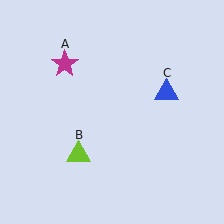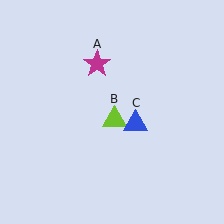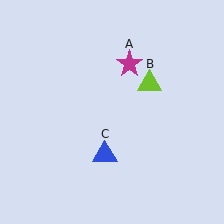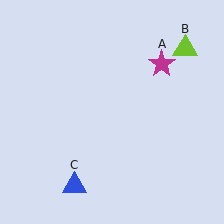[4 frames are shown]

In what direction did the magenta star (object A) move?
The magenta star (object A) moved right.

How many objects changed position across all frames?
3 objects changed position: magenta star (object A), lime triangle (object B), blue triangle (object C).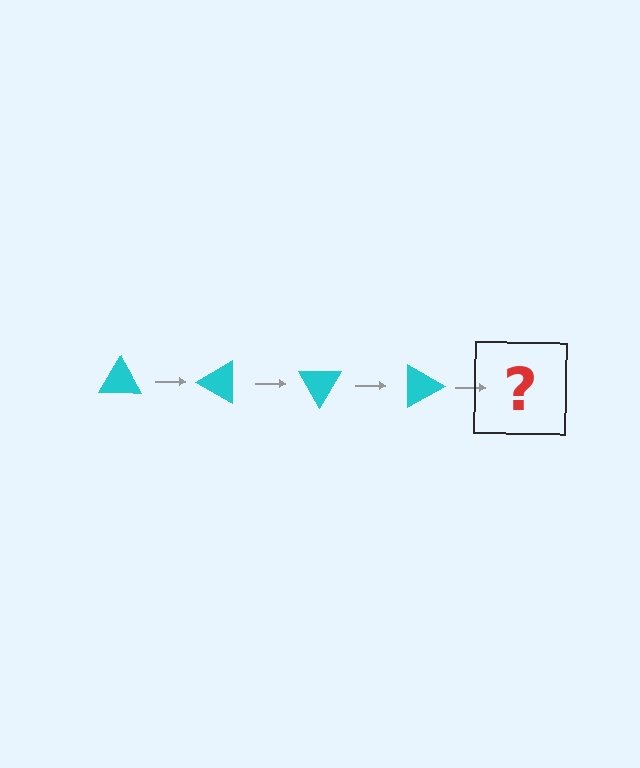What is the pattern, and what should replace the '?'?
The pattern is that the triangle rotates 30 degrees each step. The '?' should be a cyan triangle rotated 120 degrees.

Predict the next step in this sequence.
The next step is a cyan triangle rotated 120 degrees.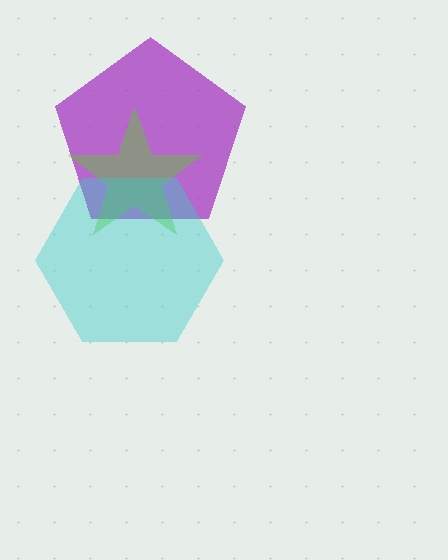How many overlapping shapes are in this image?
There are 3 overlapping shapes in the image.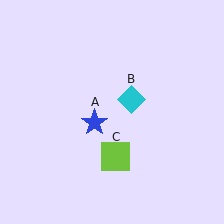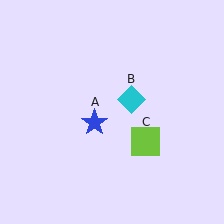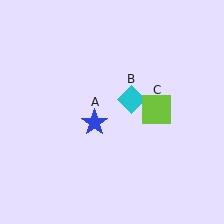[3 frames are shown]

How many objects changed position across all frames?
1 object changed position: lime square (object C).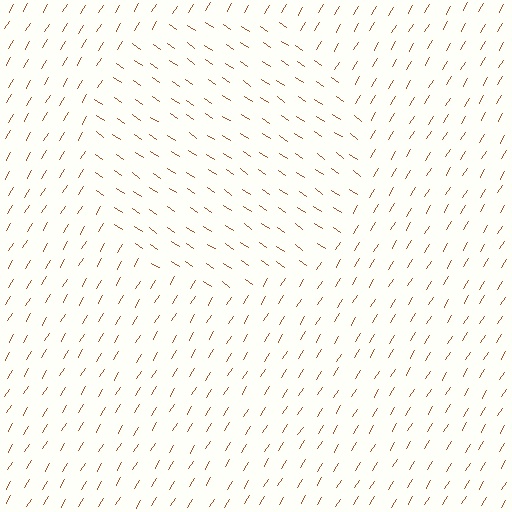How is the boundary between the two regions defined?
The boundary is defined purely by a change in line orientation (approximately 86 degrees difference). All lines are the same color and thickness.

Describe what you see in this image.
The image is filled with small brown line segments. A circle region in the image has lines oriented differently from the surrounding lines, creating a visible texture boundary.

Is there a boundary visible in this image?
Yes, there is a texture boundary formed by a change in line orientation.